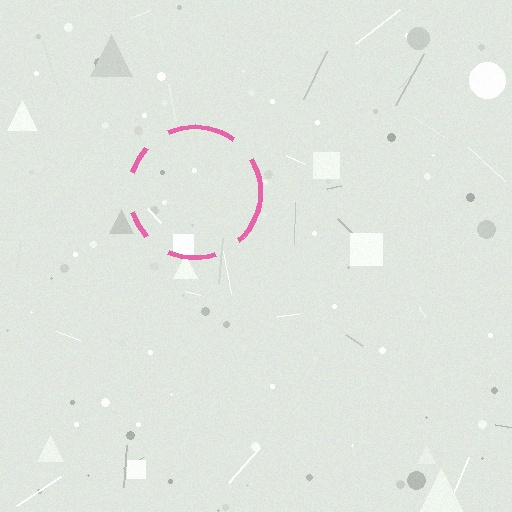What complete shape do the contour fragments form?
The contour fragments form a circle.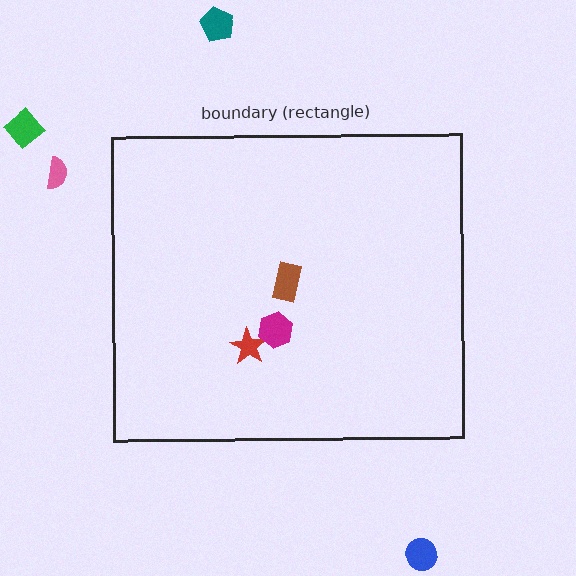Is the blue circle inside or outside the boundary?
Outside.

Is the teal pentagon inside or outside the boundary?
Outside.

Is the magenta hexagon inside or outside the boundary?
Inside.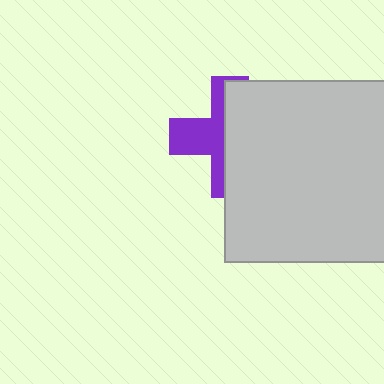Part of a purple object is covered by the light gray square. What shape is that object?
It is a cross.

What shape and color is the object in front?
The object in front is a light gray square.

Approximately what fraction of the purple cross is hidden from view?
Roughly 60% of the purple cross is hidden behind the light gray square.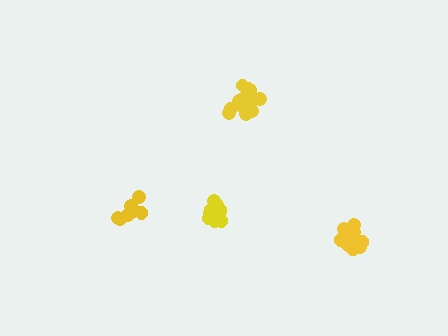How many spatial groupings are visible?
There are 4 spatial groupings.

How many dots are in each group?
Group 1: 14 dots, Group 2: 11 dots, Group 3: 12 dots, Group 4: 9 dots (46 total).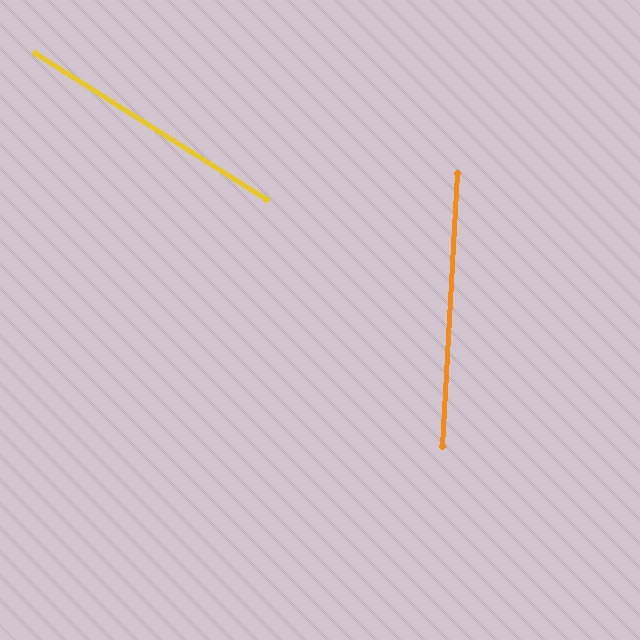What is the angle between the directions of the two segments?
Approximately 61 degrees.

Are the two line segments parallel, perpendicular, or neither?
Neither parallel nor perpendicular — they differ by about 61°.